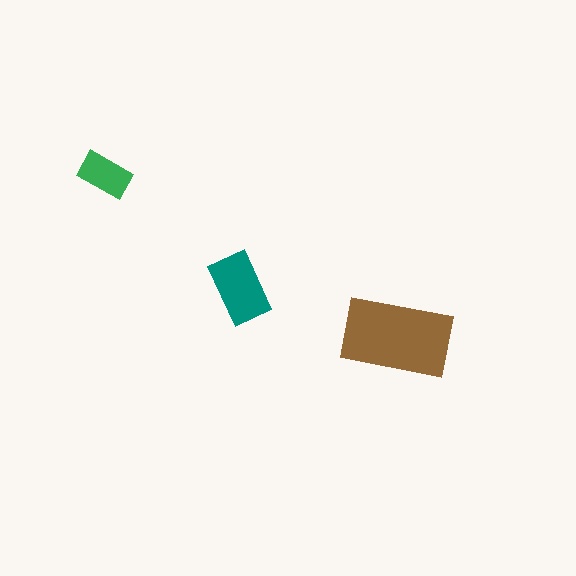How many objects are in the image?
There are 3 objects in the image.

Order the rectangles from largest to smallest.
the brown one, the teal one, the green one.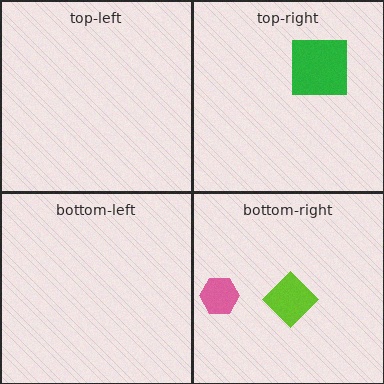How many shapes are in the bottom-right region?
2.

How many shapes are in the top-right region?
1.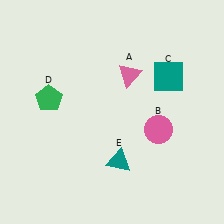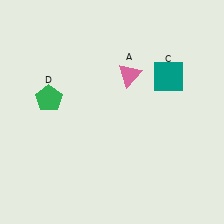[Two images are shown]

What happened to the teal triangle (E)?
The teal triangle (E) was removed in Image 2. It was in the bottom-right area of Image 1.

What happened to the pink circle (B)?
The pink circle (B) was removed in Image 2. It was in the bottom-right area of Image 1.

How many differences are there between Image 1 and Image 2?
There are 2 differences between the two images.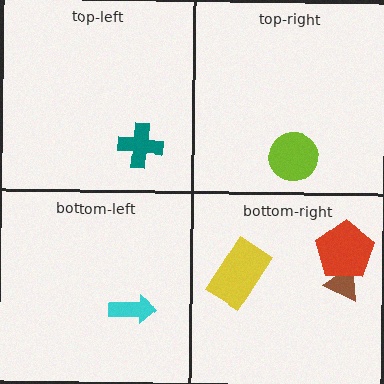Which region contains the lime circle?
The top-right region.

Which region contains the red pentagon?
The bottom-right region.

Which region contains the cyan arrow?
The bottom-left region.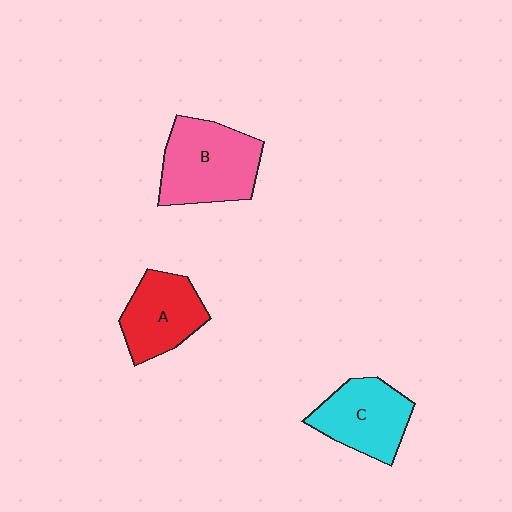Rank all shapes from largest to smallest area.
From largest to smallest: B (pink), C (cyan), A (red).